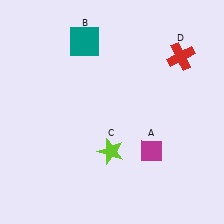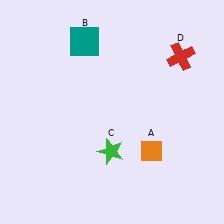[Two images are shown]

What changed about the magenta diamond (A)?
In Image 1, A is magenta. In Image 2, it changed to orange.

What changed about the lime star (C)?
In Image 1, C is lime. In Image 2, it changed to green.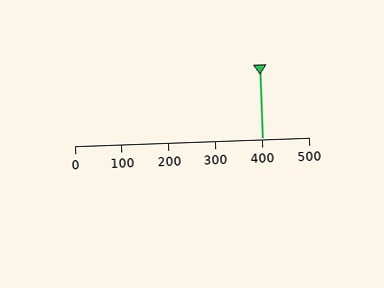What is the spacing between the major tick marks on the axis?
The major ticks are spaced 100 apart.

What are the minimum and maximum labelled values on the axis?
The axis runs from 0 to 500.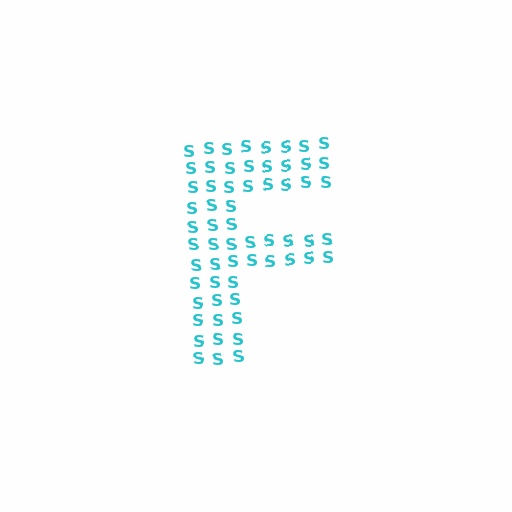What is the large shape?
The large shape is the letter F.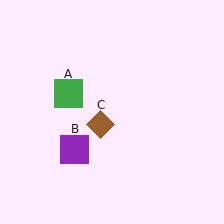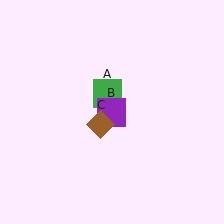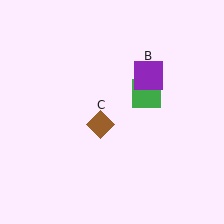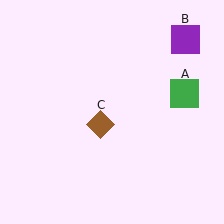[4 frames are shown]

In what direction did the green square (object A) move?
The green square (object A) moved right.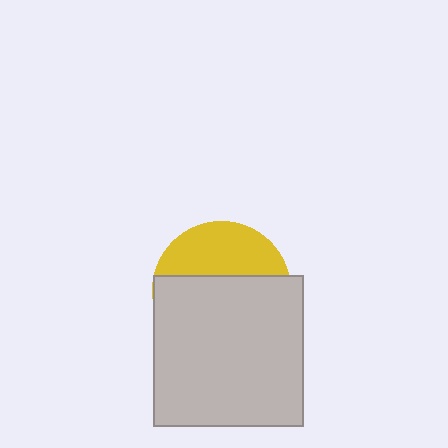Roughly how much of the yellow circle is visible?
A small part of it is visible (roughly 37%).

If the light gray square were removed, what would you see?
You would see the complete yellow circle.